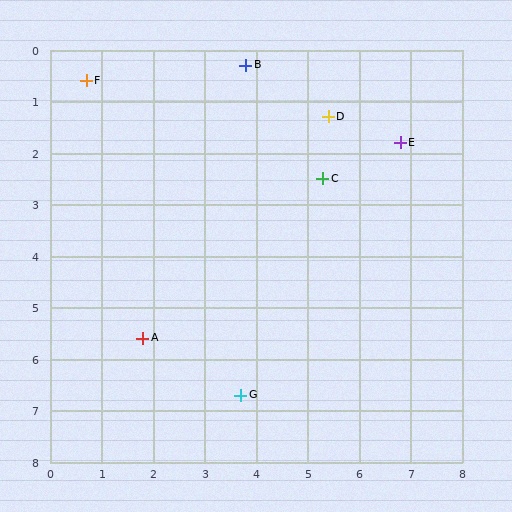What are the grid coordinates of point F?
Point F is at approximately (0.7, 0.6).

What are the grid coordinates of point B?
Point B is at approximately (3.8, 0.3).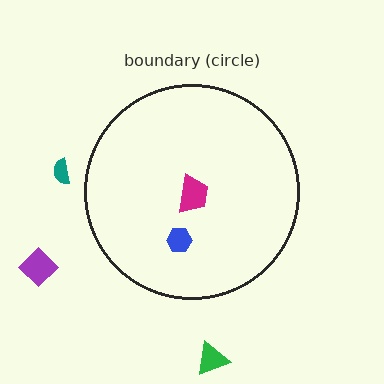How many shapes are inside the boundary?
2 inside, 3 outside.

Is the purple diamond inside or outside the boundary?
Outside.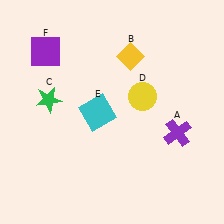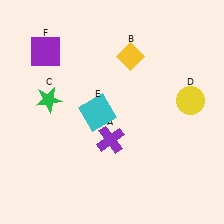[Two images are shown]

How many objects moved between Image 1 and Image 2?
2 objects moved between the two images.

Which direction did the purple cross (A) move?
The purple cross (A) moved left.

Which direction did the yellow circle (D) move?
The yellow circle (D) moved right.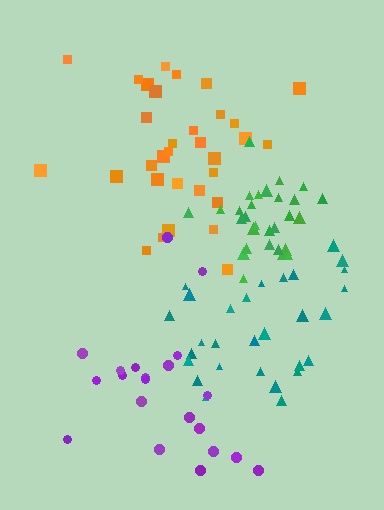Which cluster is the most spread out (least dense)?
Purple.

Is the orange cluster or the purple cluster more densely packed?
Orange.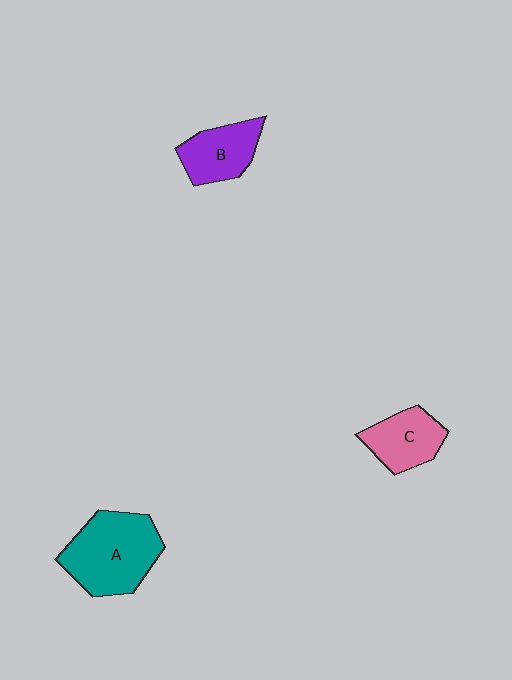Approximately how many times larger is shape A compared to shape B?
Approximately 1.6 times.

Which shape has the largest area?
Shape A (teal).